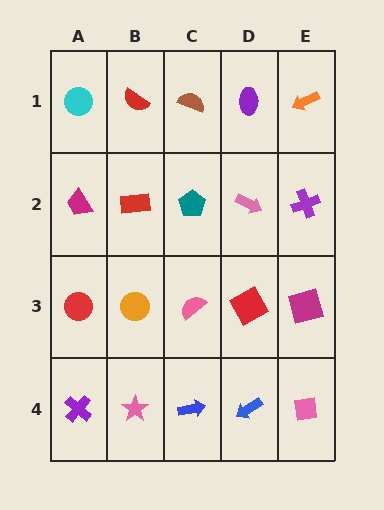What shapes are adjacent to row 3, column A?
A magenta trapezoid (row 2, column A), a purple cross (row 4, column A), an orange circle (row 3, column B).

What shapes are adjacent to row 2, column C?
A brown semicircle (row 1, column C), a pink semicircle (row 3, column C), a red rectangle (row 2, column B), a pink arrow (row 2, column D).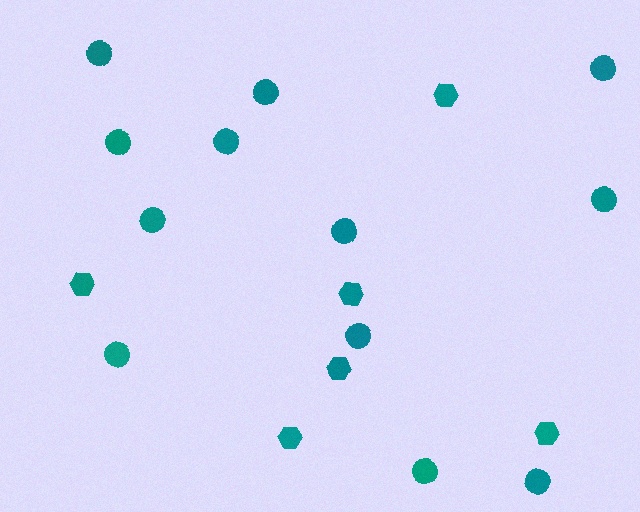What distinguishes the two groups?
There are 2 groups: one group of circles (12) and one group of hexagons (6).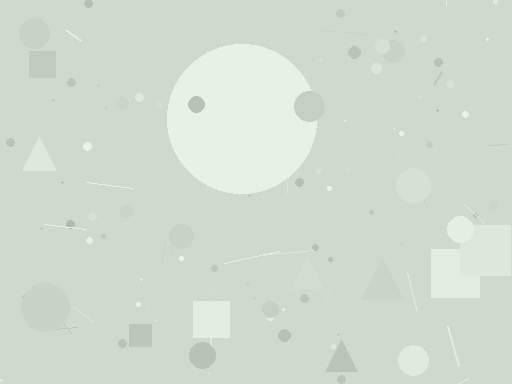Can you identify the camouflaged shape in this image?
The camouflaged shape is a circle.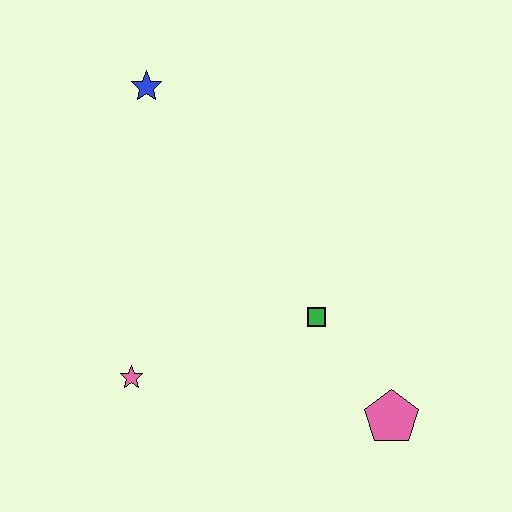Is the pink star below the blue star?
Yes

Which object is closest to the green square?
The pink pentagon is closest to the green square.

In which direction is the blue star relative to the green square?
The blue star is above the green square.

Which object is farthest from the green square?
The blue star is farthest from the green square.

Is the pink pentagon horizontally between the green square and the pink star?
No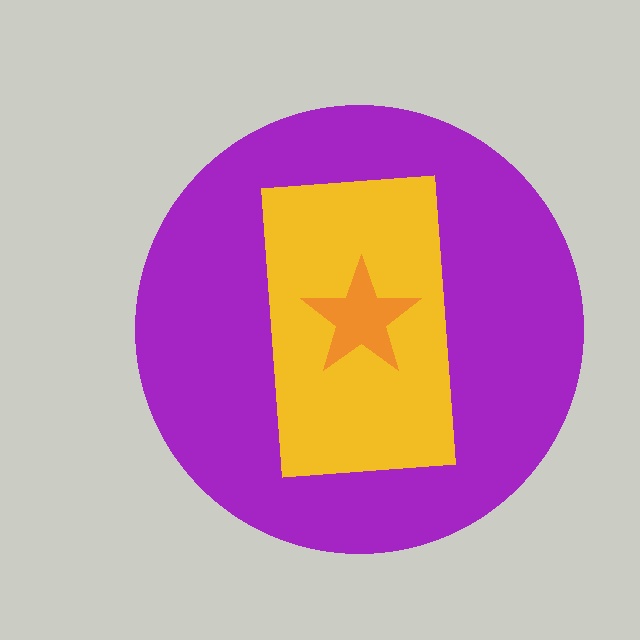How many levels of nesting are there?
3.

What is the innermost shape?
The orange star.